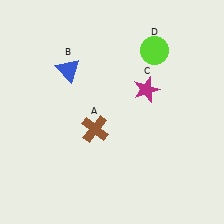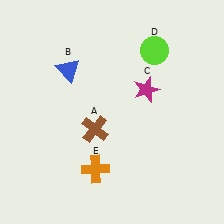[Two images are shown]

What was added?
An orange cross (E) was added in Image 2.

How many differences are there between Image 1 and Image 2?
There is 1 difference between the two images.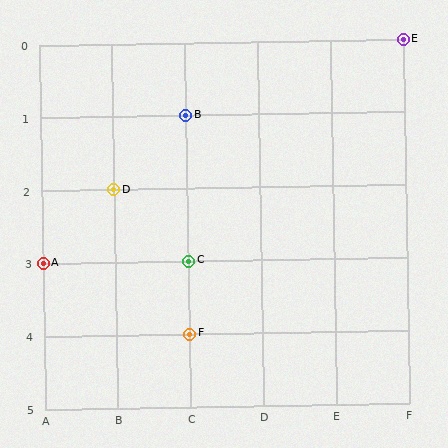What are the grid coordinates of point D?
Point D is at grid coordinates (B, 2).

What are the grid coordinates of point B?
Point B is at grid coordinates (C, 1).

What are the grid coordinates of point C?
Point C is at grid coordinates (C, 3).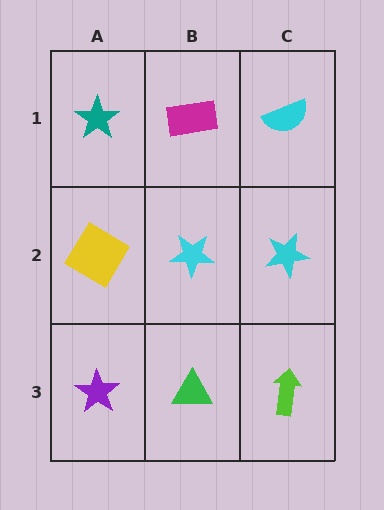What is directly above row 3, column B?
A cyan star.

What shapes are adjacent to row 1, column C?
A cyan star (row 2, column C), a magenta rectangle (row 1, column B).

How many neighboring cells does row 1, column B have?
3.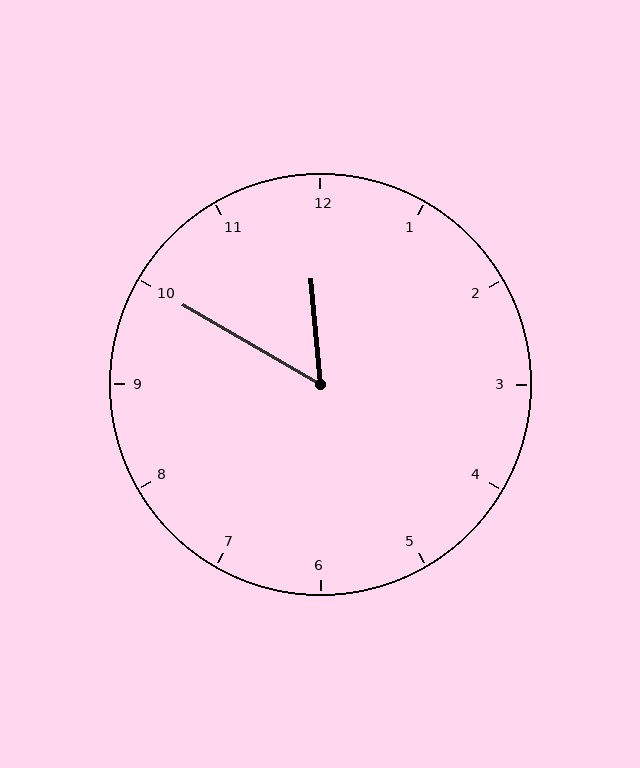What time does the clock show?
11:50.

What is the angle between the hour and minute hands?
Approximately 55 degrees.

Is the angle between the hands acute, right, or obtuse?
It is acute.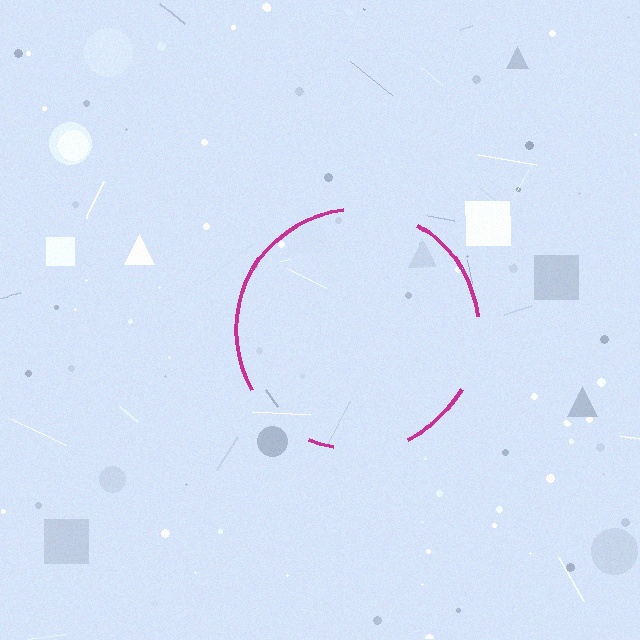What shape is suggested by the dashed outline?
The dashed outline suggests a circle.